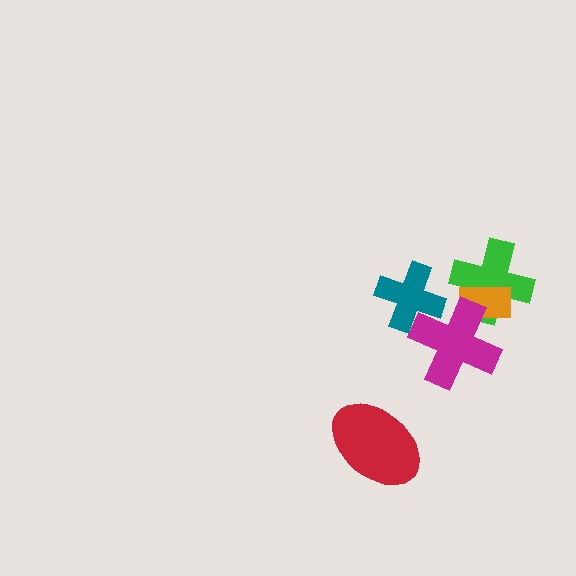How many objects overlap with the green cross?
2 objects overlap with the green cross.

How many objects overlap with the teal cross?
1 object overlaps with the teal cross.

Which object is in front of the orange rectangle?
The magenta cross is in front of the orange rectangle.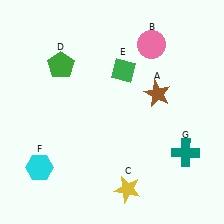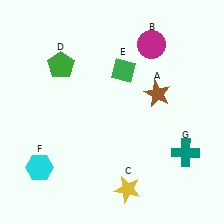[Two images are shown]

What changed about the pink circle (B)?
In Image 1, B is pink. In Image 2, it changed to magenta.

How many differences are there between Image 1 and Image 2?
There is 1 difference between the two images.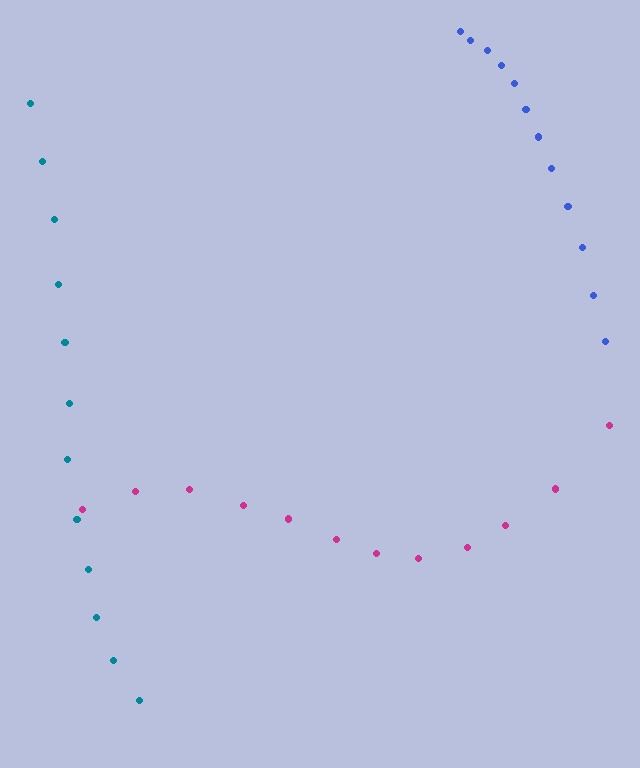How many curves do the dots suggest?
There are 3 distinct paths.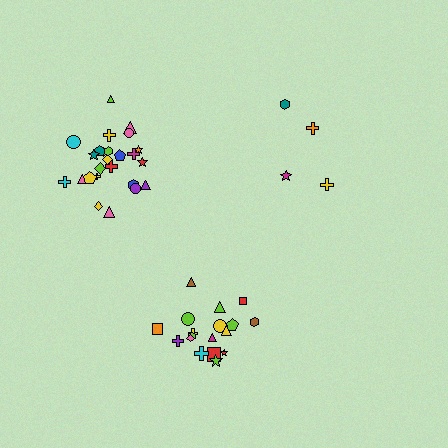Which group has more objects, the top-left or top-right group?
The top-left group.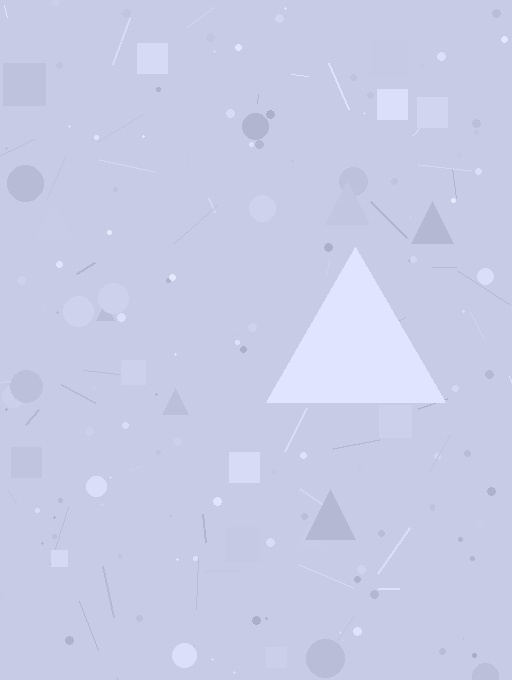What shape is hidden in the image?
A triangle is hidden in the image.